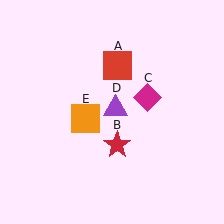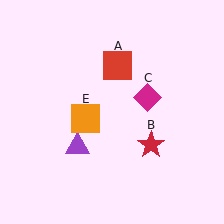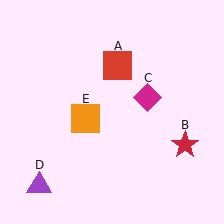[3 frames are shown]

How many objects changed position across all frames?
2 objects changed position: red star (object B), purple triangle (object D).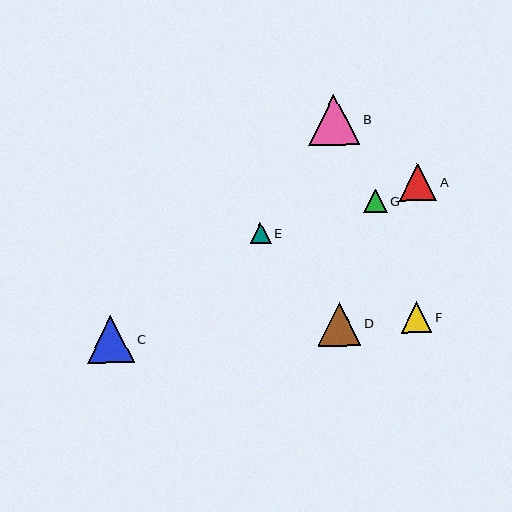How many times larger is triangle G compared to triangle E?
Triangle G is approximately 1.1 times the size of triangle E.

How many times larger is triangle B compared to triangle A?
Triangle B is approximately 1.4 times the size of triangle A.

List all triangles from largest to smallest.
From largest to smallest: B, C, D, A, F, G, E.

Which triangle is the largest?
Triangle B is the largest with a size of approximately 51 pixels.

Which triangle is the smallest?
Triangle E is the smallest with a size of approximately 21 pixels.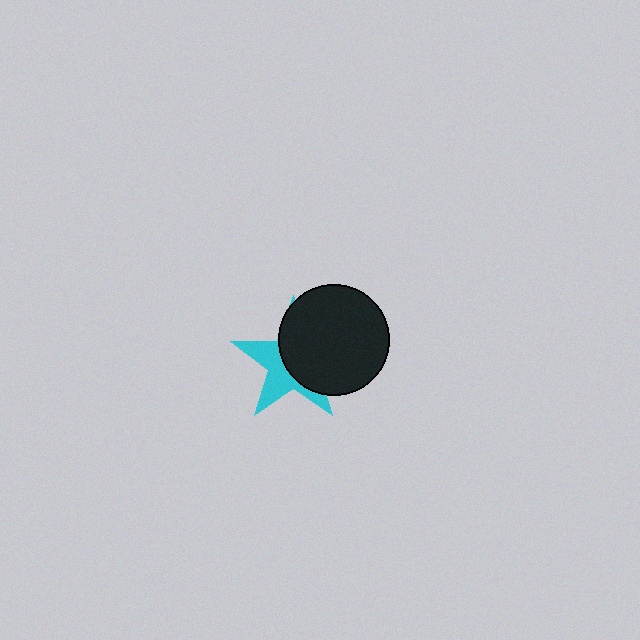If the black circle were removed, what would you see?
You would see the complete cyan star.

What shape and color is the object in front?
The object in front is a black circle.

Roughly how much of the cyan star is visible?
A small part of it is visible (roughly 44%).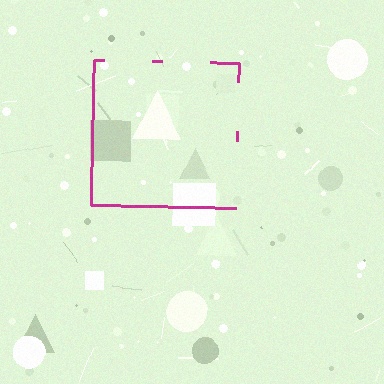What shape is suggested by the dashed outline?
The dashed outline suggests a square.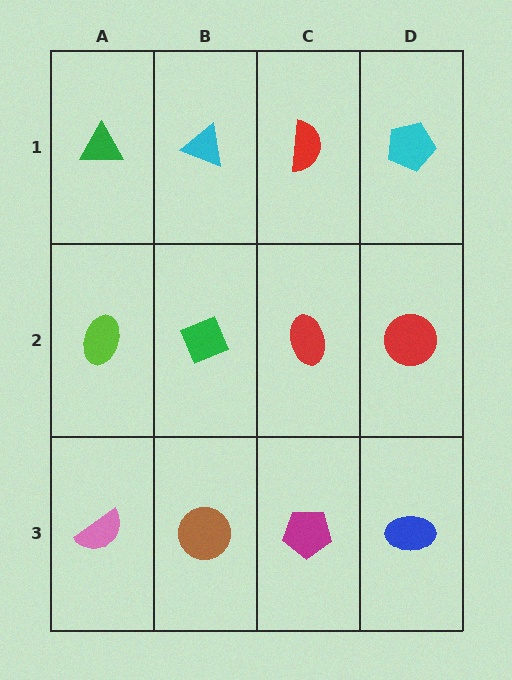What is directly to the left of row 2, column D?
A red ellipse.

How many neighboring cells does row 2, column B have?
4.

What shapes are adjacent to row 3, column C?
A red ellipse (row 2, column C), a brown circle (row 3, column B), a blue ellipse (row 3, column D).